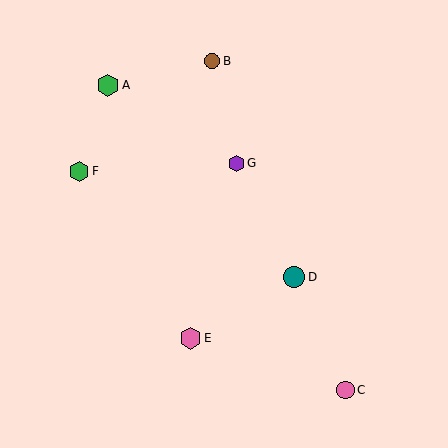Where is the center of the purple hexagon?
The center of the purple hexagon is at (236, 163).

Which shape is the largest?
The green hexagon (labeled A) is the largest.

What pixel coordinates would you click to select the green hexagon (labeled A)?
Click at (108, 85) to select the green hexagon A.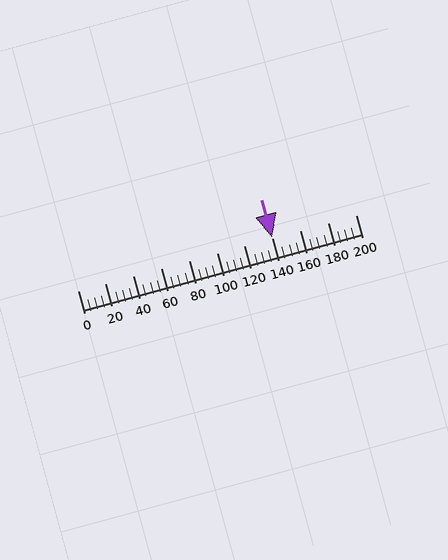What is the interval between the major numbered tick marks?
The major tick marks are spaced 20 units apart.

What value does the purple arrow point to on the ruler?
The purple arrow points to approximately 140.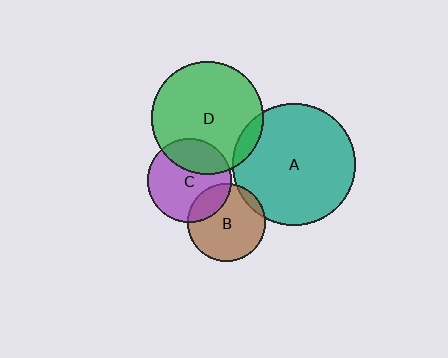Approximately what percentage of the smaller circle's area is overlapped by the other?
Approximately 30%.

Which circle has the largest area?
Circle A (teal).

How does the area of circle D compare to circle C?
Approximately 1.8 times.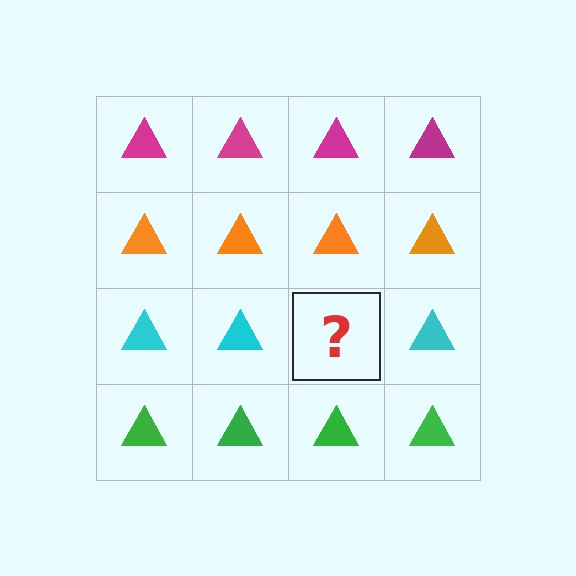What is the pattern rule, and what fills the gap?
The rule is that each row has a consistent color. The gap should be filled with a cyan triangle.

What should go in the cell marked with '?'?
The missing cell should contain a cyan triangle.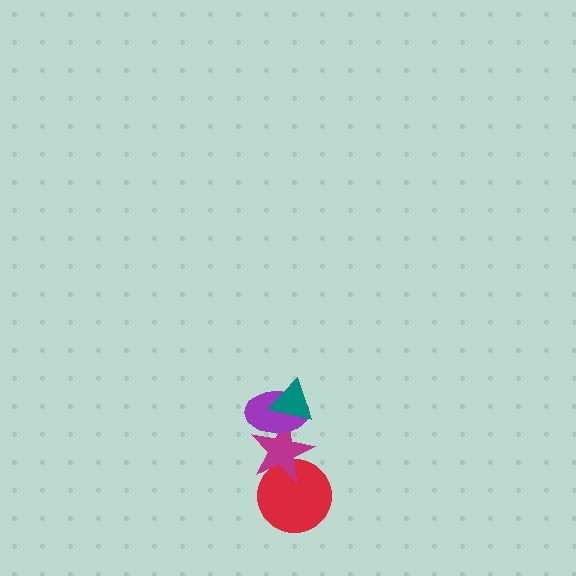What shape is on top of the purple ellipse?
The teal triangle is on top of the purple ellipse.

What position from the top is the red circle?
The red circle is 4th from the top.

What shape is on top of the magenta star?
The purple ellipse is on top of the magenta star.